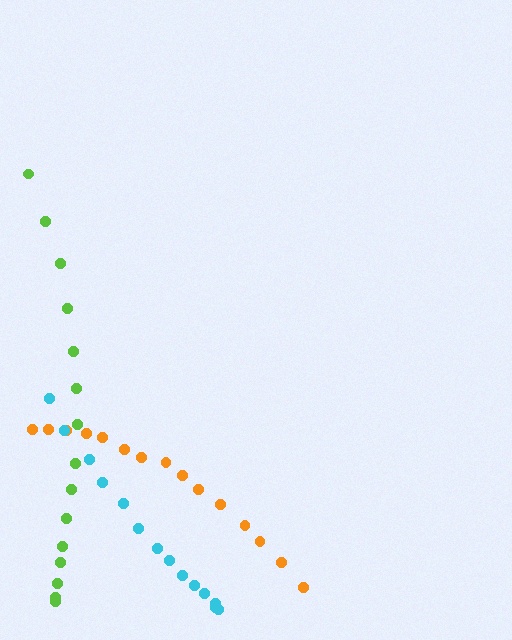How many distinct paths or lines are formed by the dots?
There are 3 distinct paths.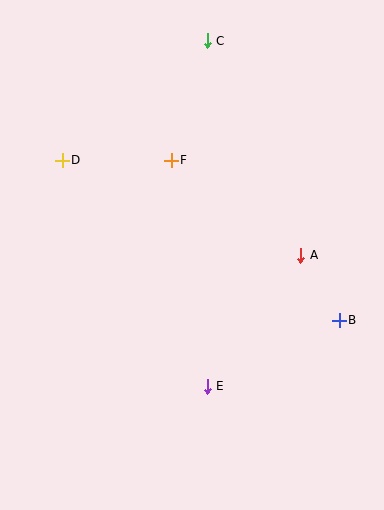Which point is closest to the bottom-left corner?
Point E is closest to the bottom-left corner.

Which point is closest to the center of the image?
Point F at (171, 160) is closest to the center.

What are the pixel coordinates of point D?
Point D is at (62, 160).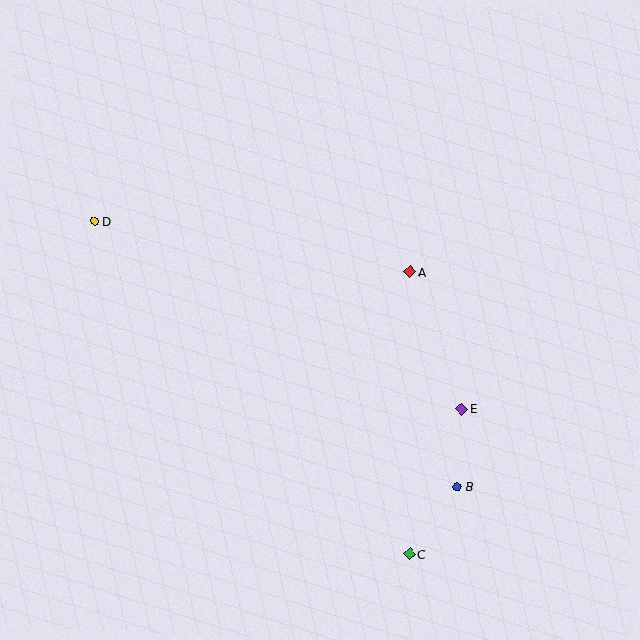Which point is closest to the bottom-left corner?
Point C is closest to the bottom-left corner.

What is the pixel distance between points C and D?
The distance between C and D is 459 pixels.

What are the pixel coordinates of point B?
Point B is at (457, 487).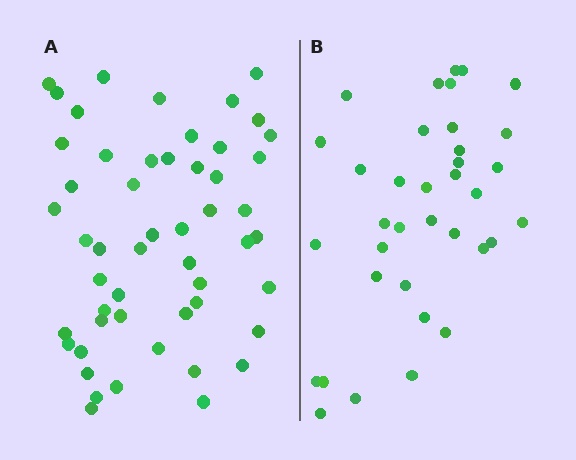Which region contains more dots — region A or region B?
Region A (the left region) has more dots.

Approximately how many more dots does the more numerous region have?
Region A has approximately 15 more dots than region B.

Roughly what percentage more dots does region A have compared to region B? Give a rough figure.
About 45% more.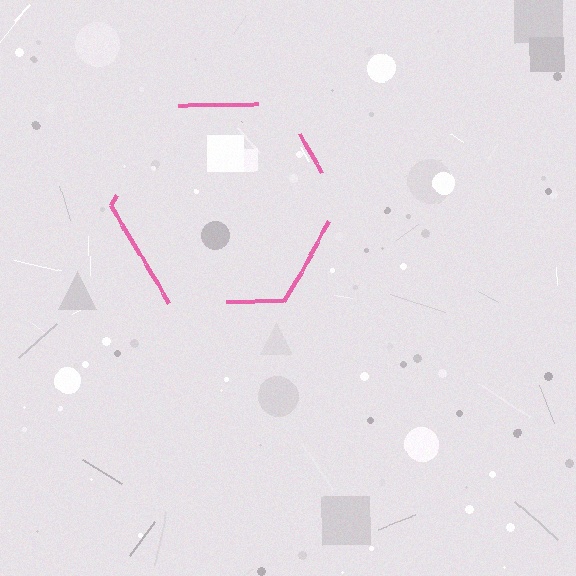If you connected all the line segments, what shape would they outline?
They would outline a hexagon.